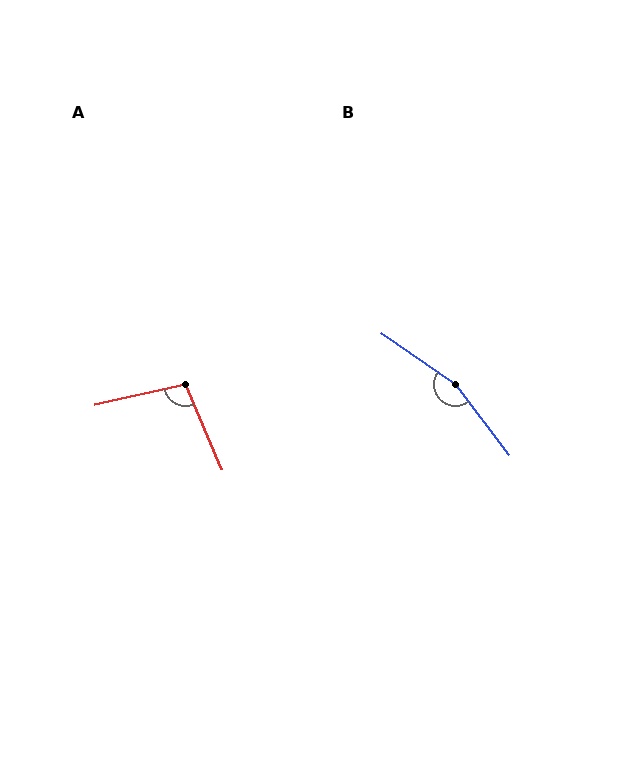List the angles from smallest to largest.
A (101°), B (161°).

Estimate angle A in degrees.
Approximately 101 degrees.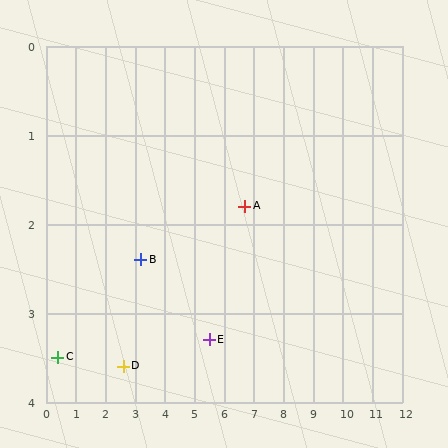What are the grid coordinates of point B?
Point B is at approximately (3.2, 2.4).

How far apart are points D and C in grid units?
Points D and C are about 2.2 grid units apart.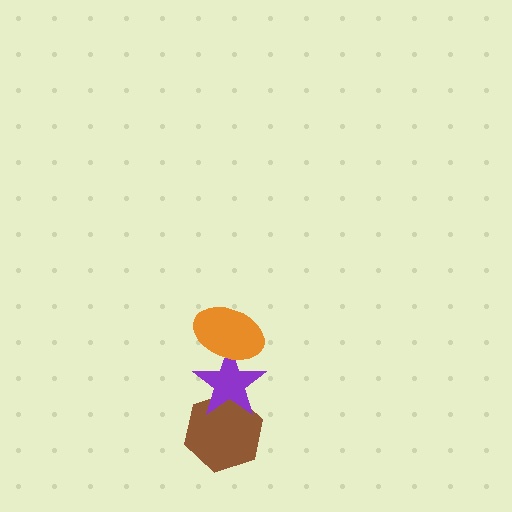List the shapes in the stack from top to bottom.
From top to bottom: the orange ellipse, the purple star, the brown hexagon.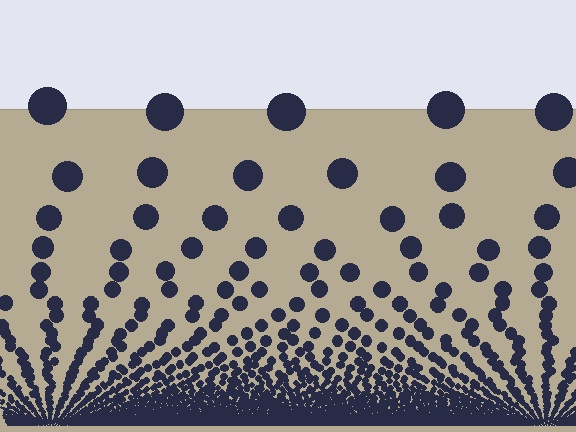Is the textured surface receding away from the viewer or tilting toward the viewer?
The surface appears to tilt toward the viewer. Texture elements get larger and sparser toward the top.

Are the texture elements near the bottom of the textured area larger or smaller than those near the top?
Smaller. The gradient is inverted — elements near the bottom are smaller and denser.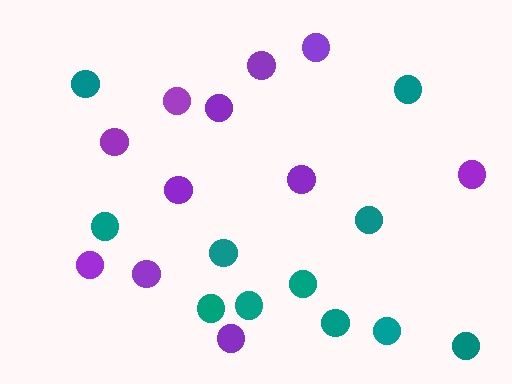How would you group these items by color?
There are 2 groups: one group of teal circles (11) and one group of purple circles (11).